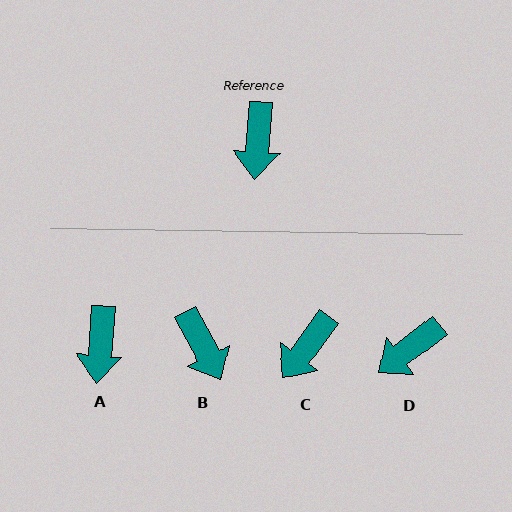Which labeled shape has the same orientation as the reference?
A.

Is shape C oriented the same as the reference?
No, it is off by about 31 degrees.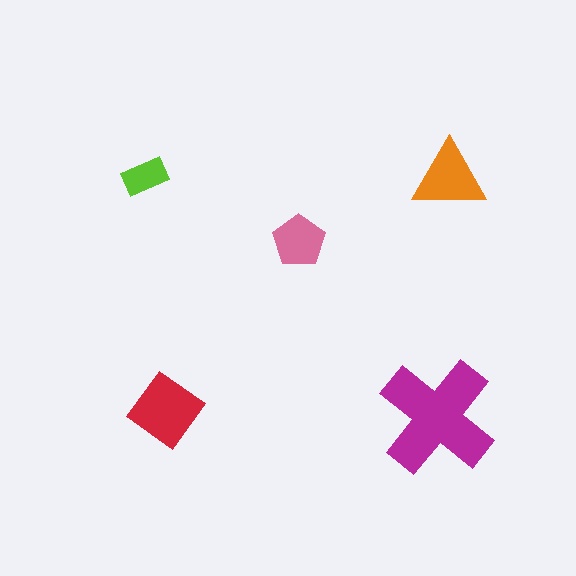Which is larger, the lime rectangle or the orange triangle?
The orange triangle.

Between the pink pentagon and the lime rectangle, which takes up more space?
The pink pentagon.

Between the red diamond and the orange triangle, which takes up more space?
The red diamond.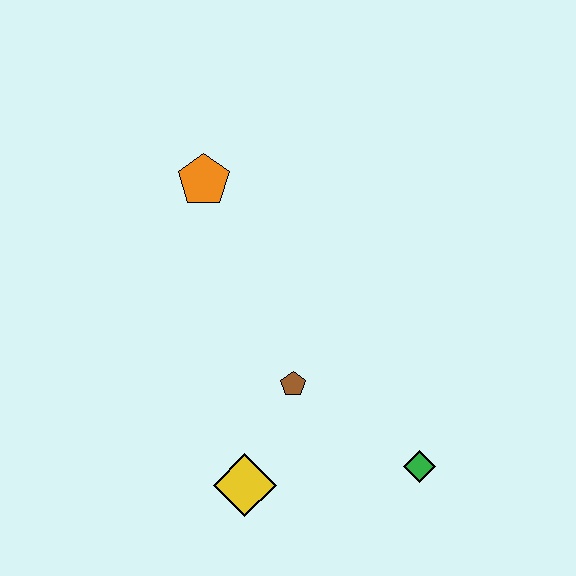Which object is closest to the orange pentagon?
The brown pentagon is closest to the orange pentagon.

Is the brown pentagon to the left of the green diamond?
Yes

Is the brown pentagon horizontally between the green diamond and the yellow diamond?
Yes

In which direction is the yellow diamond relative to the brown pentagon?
The yellow diamond is below the brown pentagon.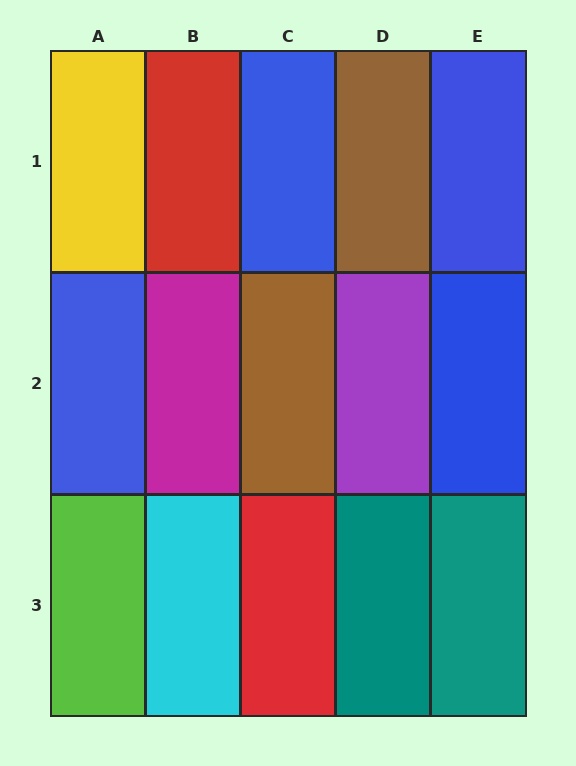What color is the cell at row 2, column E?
Blue.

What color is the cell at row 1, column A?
Yellow.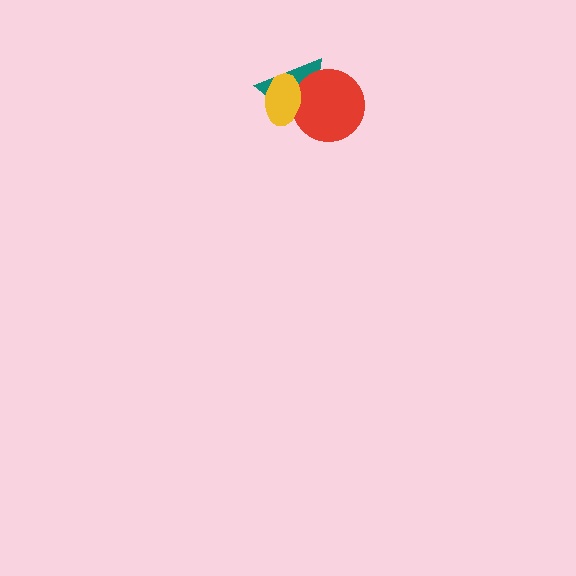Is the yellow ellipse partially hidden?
No, no other shape covers it.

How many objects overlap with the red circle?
2 objects overlap with the red circle.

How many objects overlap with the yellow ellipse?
2 objects overlap with the yellow ellipse.